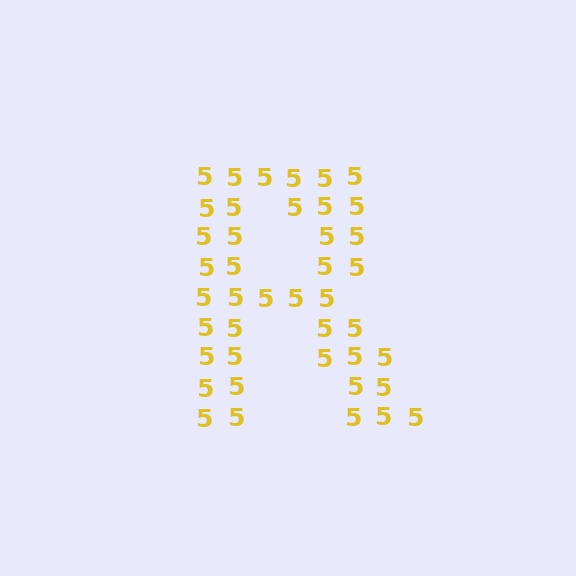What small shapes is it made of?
It is made of small digit 5's.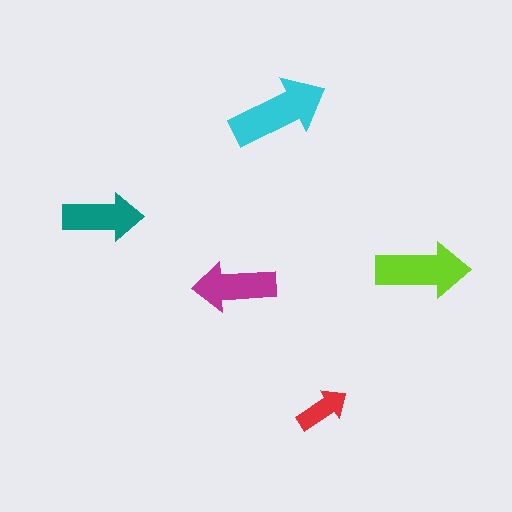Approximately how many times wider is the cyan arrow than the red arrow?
About 2 times wider.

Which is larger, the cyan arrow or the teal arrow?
The cyan one.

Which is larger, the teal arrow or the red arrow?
The teal one.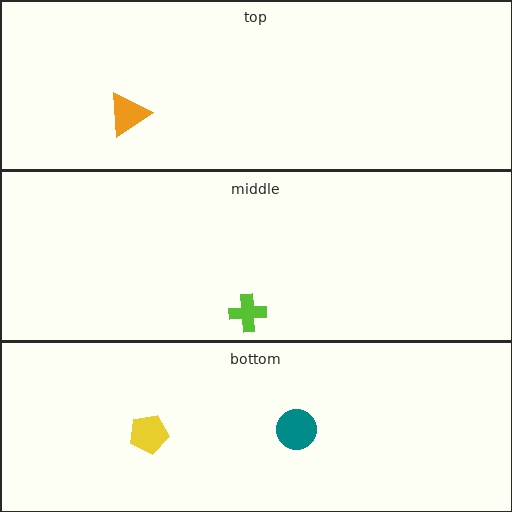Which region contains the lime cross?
The middle region.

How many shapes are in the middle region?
1.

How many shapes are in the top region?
1.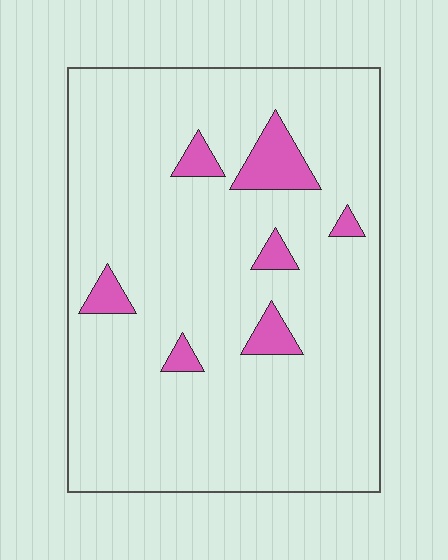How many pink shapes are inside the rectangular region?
7.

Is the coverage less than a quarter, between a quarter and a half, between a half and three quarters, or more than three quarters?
Less than a quarter.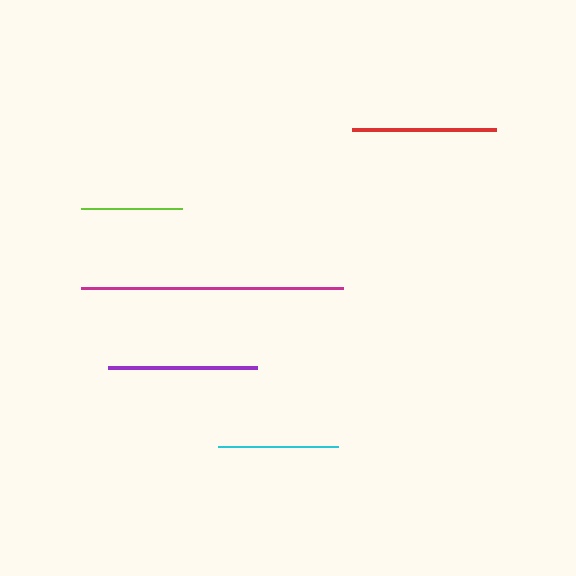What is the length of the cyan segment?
The cyan segment is approximately 120 pixels long.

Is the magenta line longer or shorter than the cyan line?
The magenta line is longer than the cyan line.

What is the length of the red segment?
The red segment is approximately 144 pixels long.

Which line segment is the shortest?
The lime line is the shortest at approximately 100 pixels.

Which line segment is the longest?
The magenta line is the longest at approximately 262 pixels.